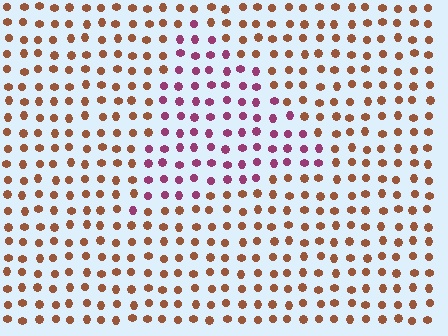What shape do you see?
I see a triangle.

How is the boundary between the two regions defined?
The boundary is defined purely by a slight shift in hue (about 55 degrees). Spacing, size, and orientation are identical on both sides.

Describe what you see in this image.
The image is filled with small brown elements in a uniform arrangement. A triangle-shaped region is visible where the elements are tinted to a slightly different hue, forming a subtle color boundary.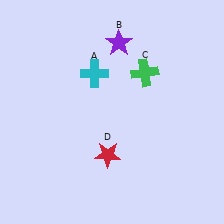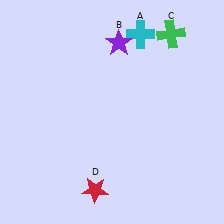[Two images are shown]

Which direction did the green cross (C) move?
The green cross (C) moved up.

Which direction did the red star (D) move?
The red star (D) moved down.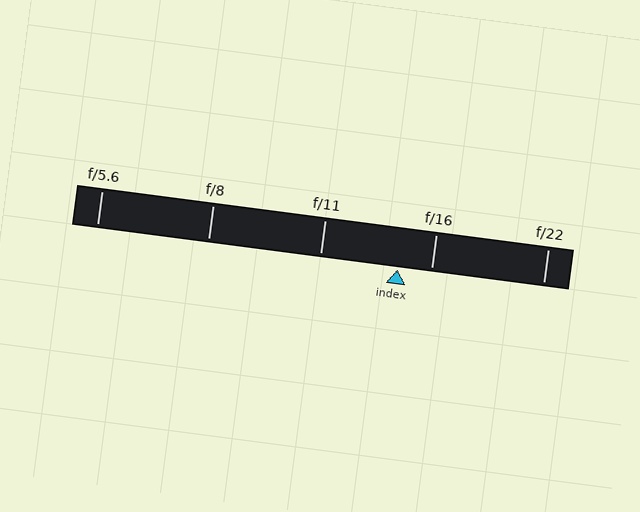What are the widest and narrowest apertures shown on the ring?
The widest aperture shown is f/5.6 and the narrowest is f/22.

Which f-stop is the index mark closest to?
The index mark is closest to f/16.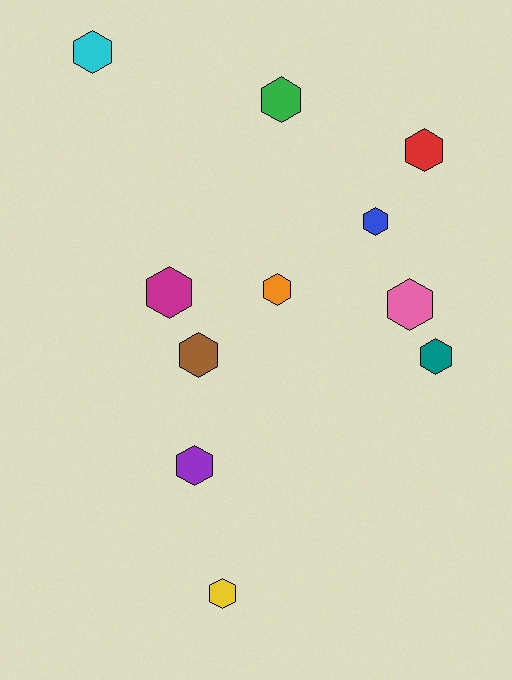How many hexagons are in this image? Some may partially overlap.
There are 11 hexagons.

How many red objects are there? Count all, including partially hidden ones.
There is 1 red object.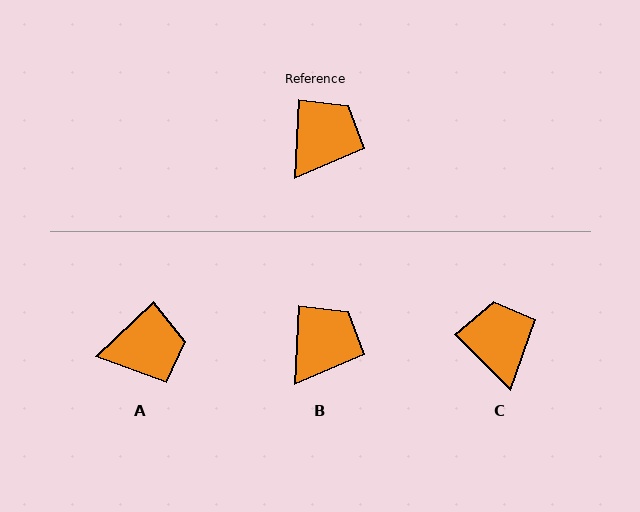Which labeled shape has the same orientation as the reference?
B.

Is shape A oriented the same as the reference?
No, it is off by about 44 degrees.